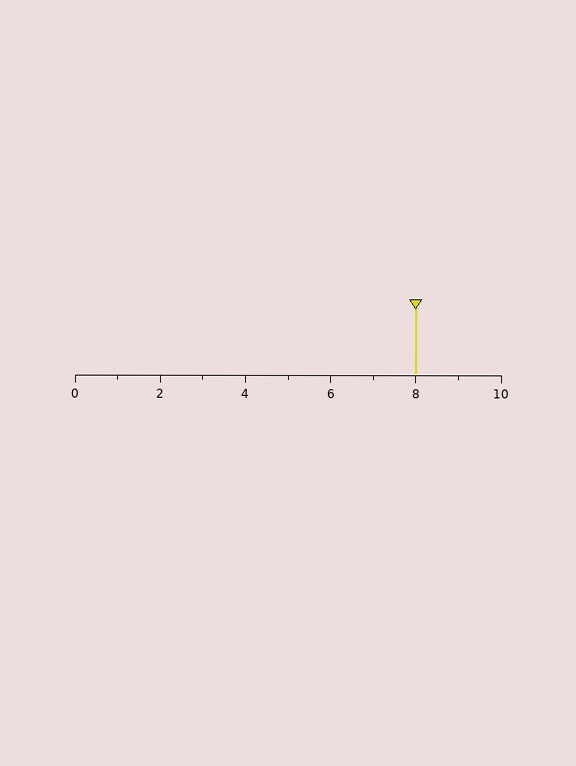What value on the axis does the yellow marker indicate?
The marker indicates approximately 8.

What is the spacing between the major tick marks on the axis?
The major ticks are spaced 2 apart.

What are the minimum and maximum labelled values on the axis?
The axis runs from 0 to 10.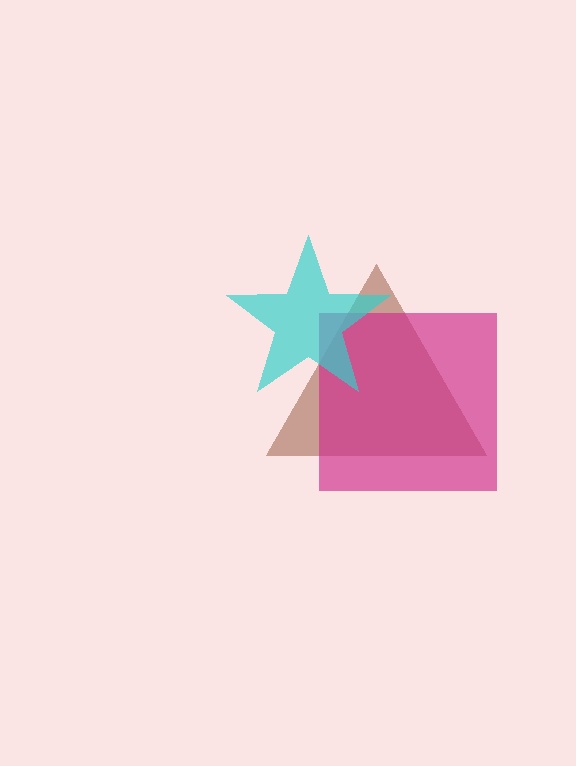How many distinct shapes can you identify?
There are 3 distinct shapes: a brown triangle, a magenta square, a cyan star.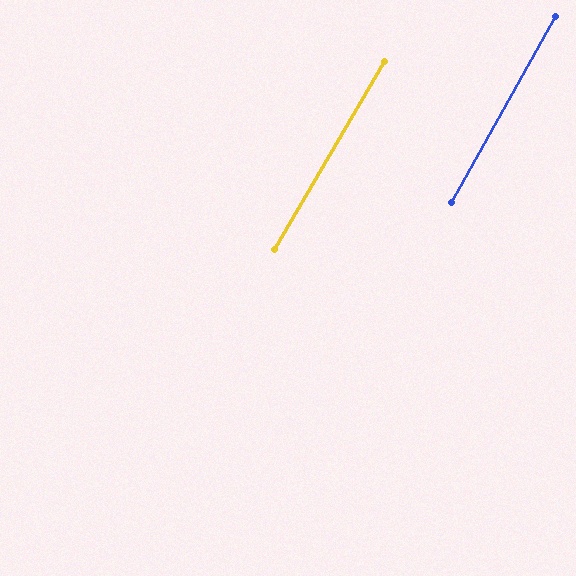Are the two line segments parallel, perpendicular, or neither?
Parallel — their directions differ by only 1.2°.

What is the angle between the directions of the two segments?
Approximately 1 degree.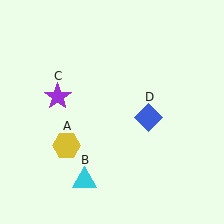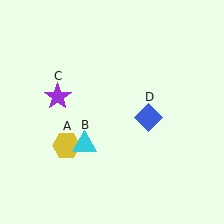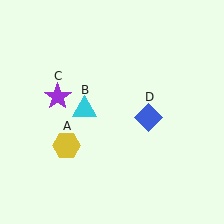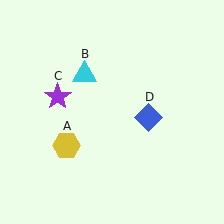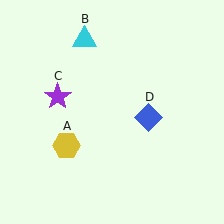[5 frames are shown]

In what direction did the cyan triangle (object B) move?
The cyan triangle (object B) moved up.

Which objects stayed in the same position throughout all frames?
Yellow hexagon (object A) and purple star (object C) and blue diamond (object D) remained stationary.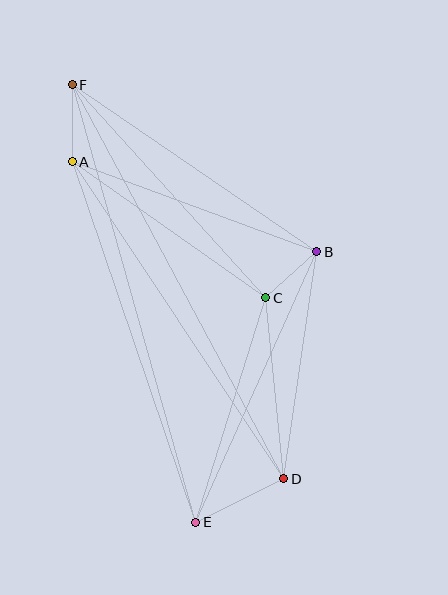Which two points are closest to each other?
Points B and C are closest to each other.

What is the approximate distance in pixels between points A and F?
The distance between A and F is approximately 77 pixels.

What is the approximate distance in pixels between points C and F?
The distance between C and F is approximately 288 pixels.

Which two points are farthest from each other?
Points E and F are farthest from each other.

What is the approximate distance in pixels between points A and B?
The distance between A and B is approximately 261 pixels.